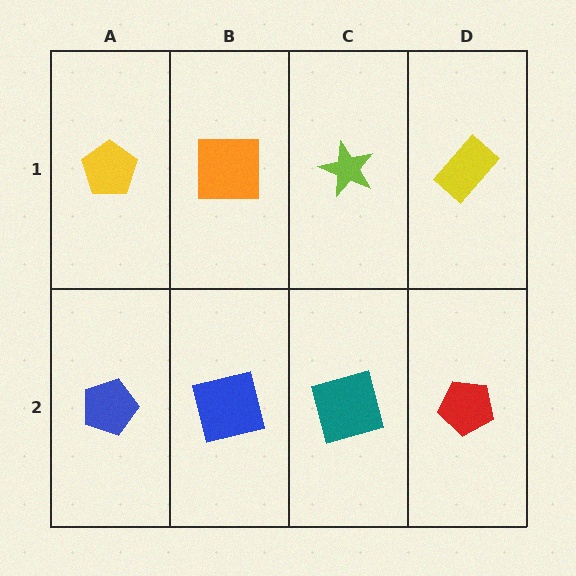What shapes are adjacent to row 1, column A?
A blue pentagon (row 2, column A), an orange square (row 1, column B).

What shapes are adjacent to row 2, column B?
An orange square (row 1, column B), a blue pentagon (row 2, column A), a teal square (row 2, column C).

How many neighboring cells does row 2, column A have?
2.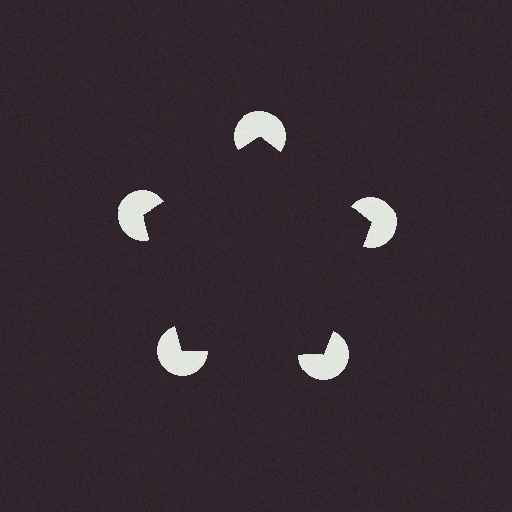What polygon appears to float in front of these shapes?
An illusory pentagon — its edges are inferred from the aligned wedge cuts in the pac-man discs, not physically drawn.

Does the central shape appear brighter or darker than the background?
It typically appears slightly darker than the background, even though no actual brightness change is drawn.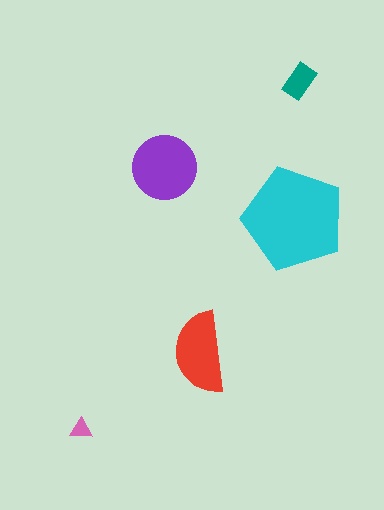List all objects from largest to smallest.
The cyan pentagon, the purple circle, the red semicircle, the teal rectangle, the pink triangle.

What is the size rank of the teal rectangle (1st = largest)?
4th.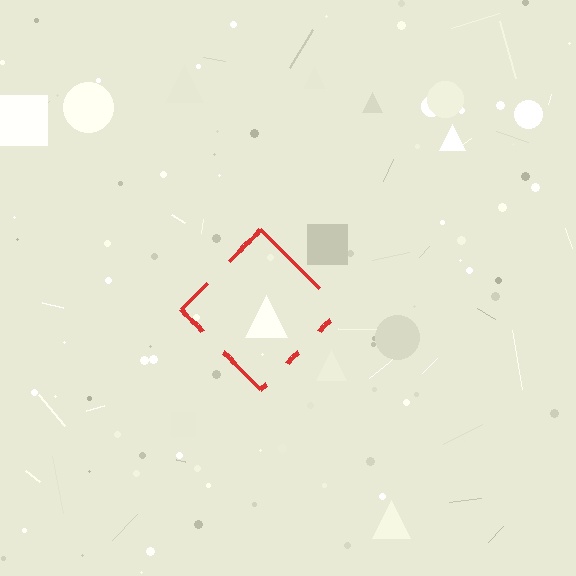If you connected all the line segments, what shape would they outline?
They would outline a diamond.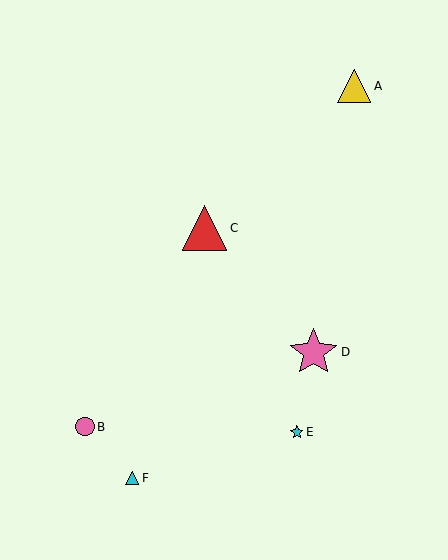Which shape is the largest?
The pink star (labeled D) is the largest.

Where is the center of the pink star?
The center of the pink star is at (314, 352).